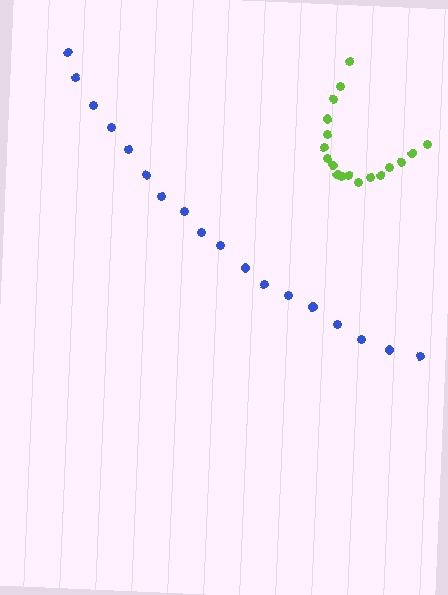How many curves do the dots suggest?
There are 2 distinct paths.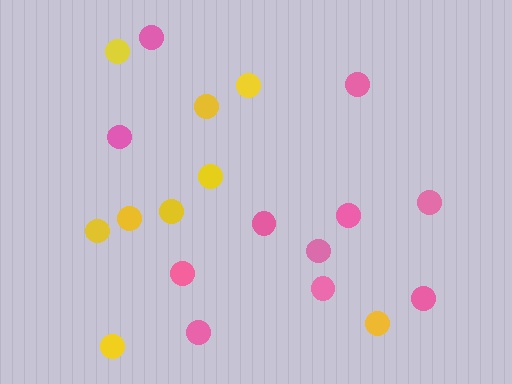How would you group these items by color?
There are 2 groups: one group of yellow circles (9) and one group of pink circles (11).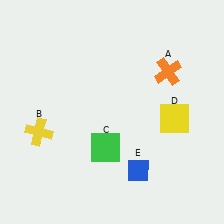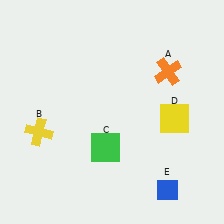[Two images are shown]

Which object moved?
The blue diamond (E) moved right.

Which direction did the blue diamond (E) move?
The blue diamond (E) moved right.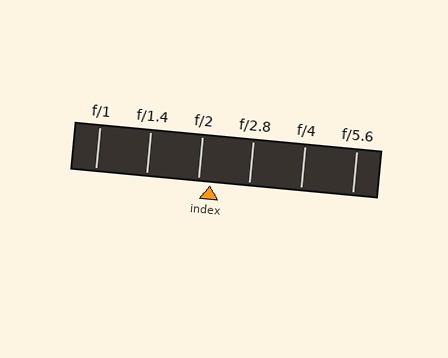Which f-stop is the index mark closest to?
The index mark is closest to f/2.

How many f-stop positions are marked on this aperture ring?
There are 6 f-stop positions marked.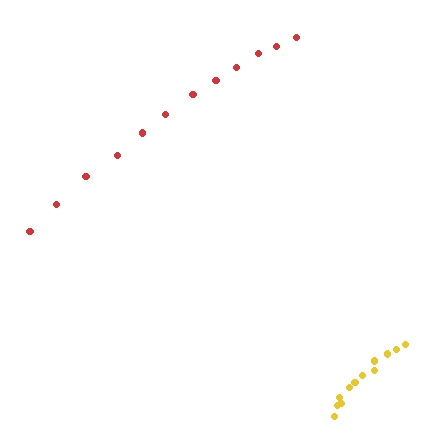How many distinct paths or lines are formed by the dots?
There are 2 distinct paths.